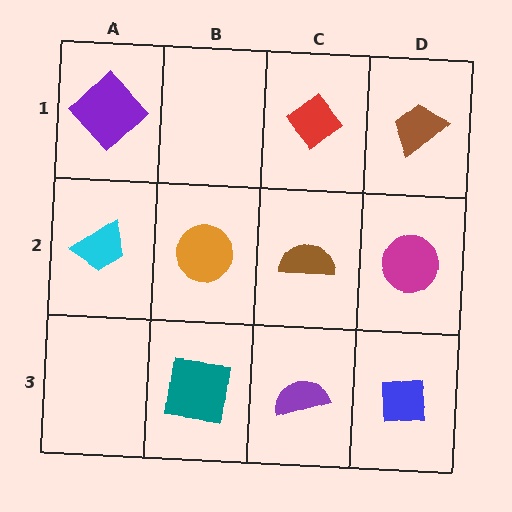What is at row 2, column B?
An orange circle.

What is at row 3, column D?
A blue square.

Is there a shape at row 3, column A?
No, that cell is empty.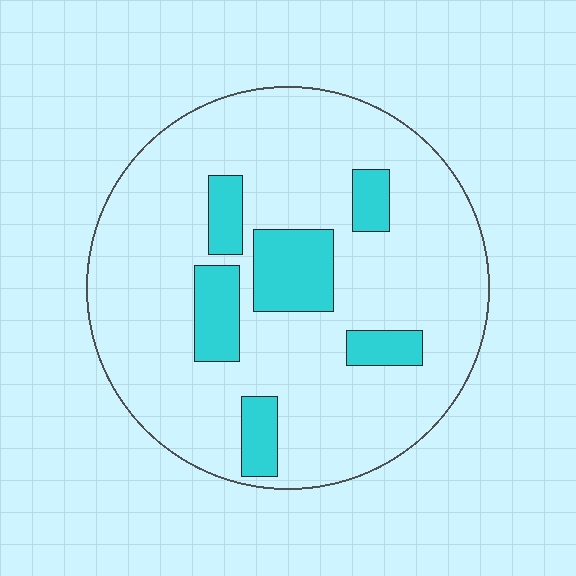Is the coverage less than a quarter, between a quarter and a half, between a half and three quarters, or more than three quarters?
Less than a quarter.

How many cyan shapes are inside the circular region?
6.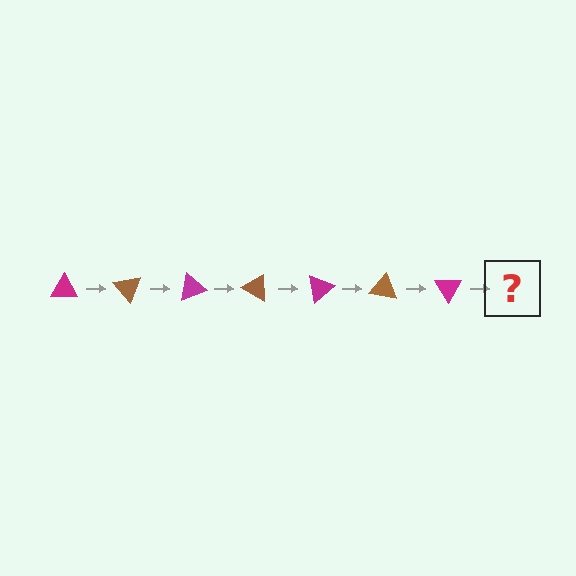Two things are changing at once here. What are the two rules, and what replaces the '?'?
The two rules are that it rotates 50 degrees each step and the color cycles through magenta and brown. The '?' should be a brown triangle, rotated 350 degrees from the start.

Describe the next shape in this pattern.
It should be a brown triangle, rotated 350 degrees from the start.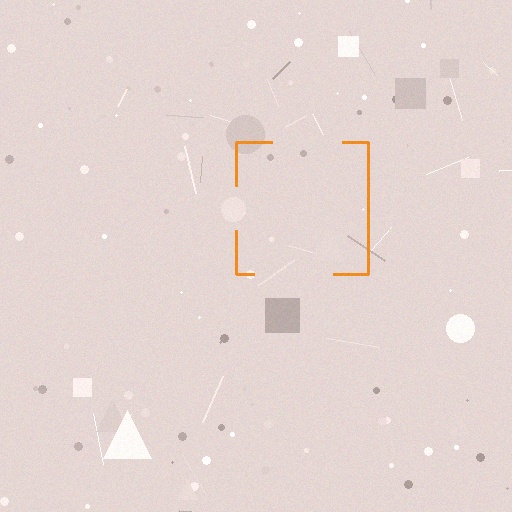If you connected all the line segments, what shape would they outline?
They would outline a square.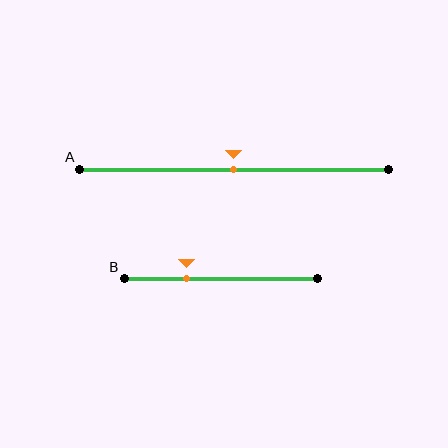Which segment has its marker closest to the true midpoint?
Segment A has its marker closest to the true midpoint.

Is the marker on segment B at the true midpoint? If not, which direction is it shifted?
No, the marker on segment B is shifted to the left by about 18% of the segment length.